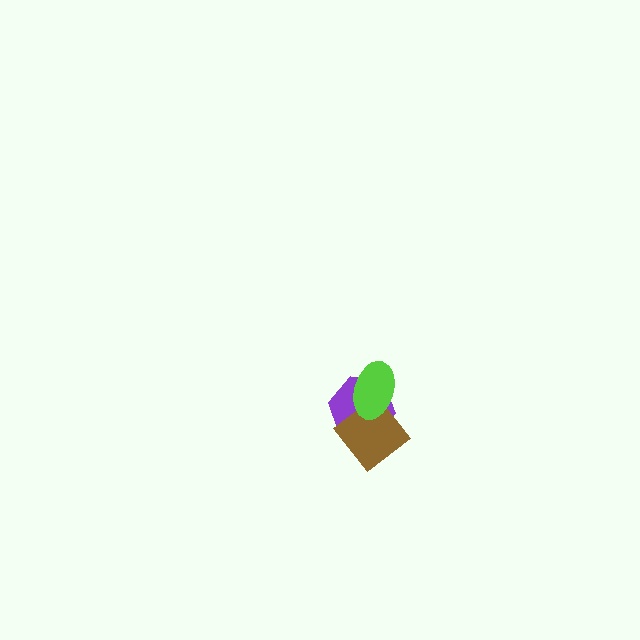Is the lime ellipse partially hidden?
No, no other shape covers it.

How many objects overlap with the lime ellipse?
2 objects overlap with the lime ellipse.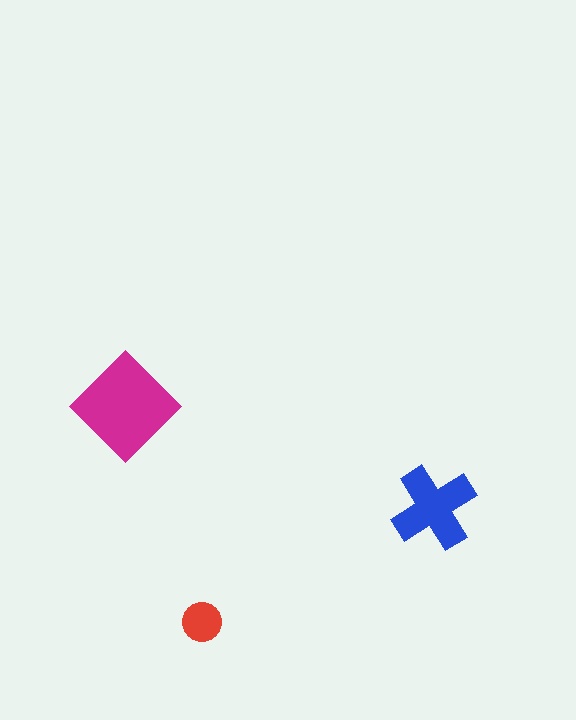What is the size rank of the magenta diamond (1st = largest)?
1st.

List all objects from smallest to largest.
The red circle, the blue cross, the magenta diamond.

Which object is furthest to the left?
The magenta diamond is leftmost.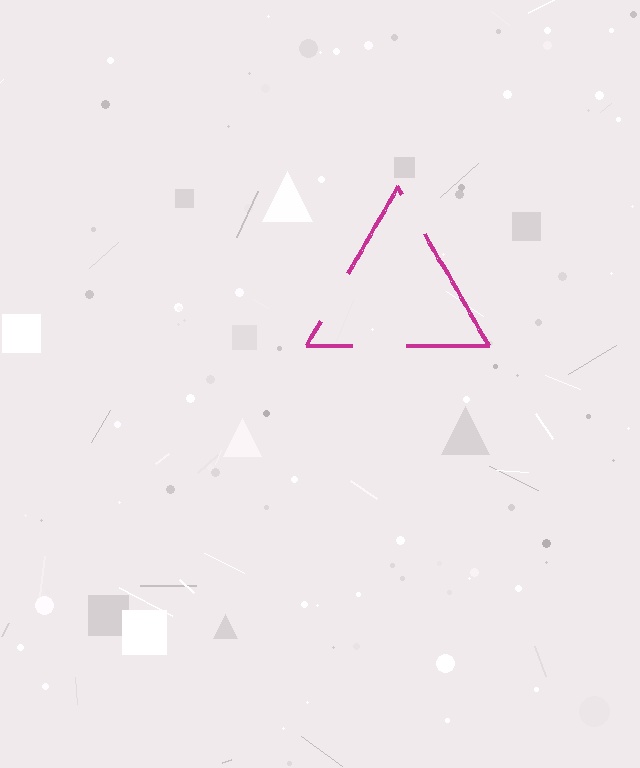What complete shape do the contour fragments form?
The contour fragments form a triangle.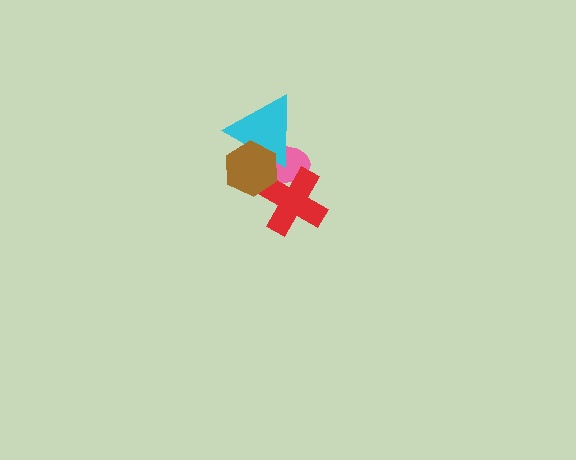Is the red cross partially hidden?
Yes, it is partially covered by another shape.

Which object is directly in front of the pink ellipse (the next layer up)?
The cyan triangle is directly in front of the pink ellipse.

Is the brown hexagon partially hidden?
No, no other shape covers it.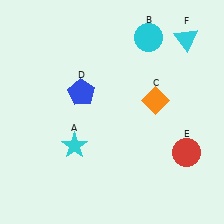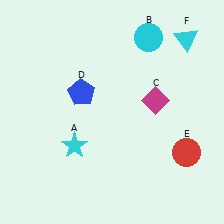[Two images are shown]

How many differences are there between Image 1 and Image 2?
There is 1 difference between the two images.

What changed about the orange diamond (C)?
In Image 1, C is orange. In Image 2, it changed to magenta.